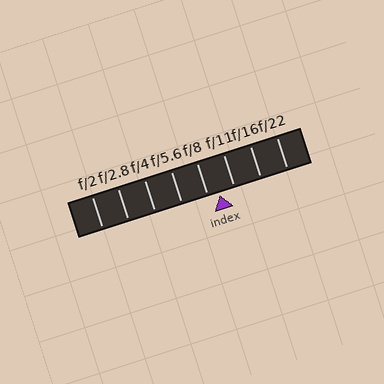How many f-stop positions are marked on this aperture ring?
There are 8 f-stop positions marked.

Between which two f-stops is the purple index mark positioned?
The index mark is between f/8 and f/11.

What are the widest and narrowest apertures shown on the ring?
The widest aperture shown is f/2 and the narrowest is f/22.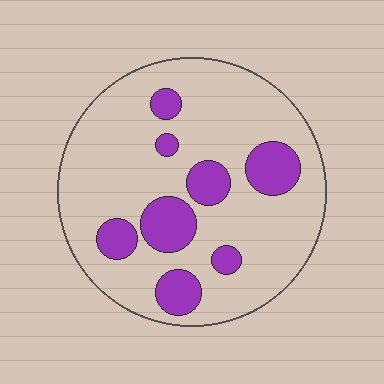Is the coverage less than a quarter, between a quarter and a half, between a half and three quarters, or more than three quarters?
Less than a quarter.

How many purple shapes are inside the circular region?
8.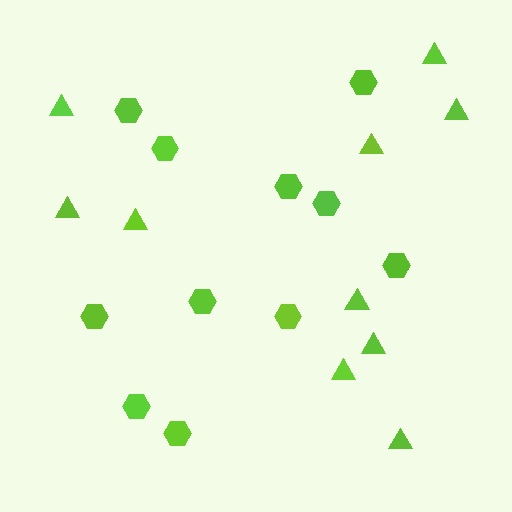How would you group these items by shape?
There are 2 groups: one group of triangles (10) and one group of hexagons (11).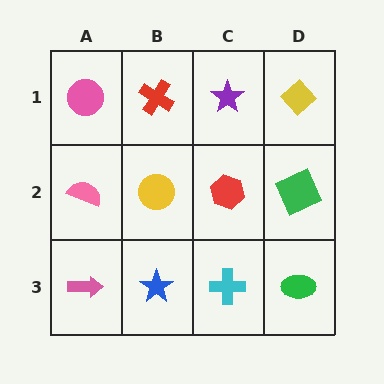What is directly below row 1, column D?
A green square.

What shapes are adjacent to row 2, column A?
A pink circle (row 1, column A), a pink arrow (row 3, column A), a yellow circle (row 2, column B).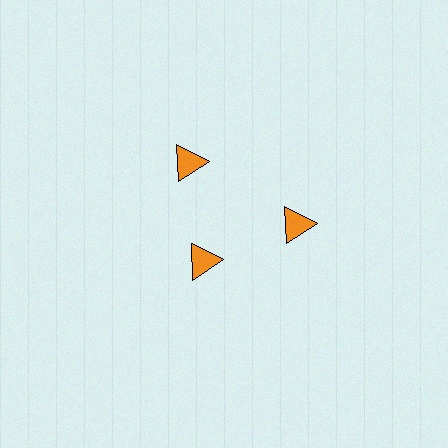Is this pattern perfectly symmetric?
No. The 3 orange triangles are arranged in a ring, but one element near the 7 o'clock position is pulled inward toward the center, breaking the 3-fold rotational symmetry.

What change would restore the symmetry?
The symmetry would be restored by moving it outward, back onto the ring so that all 3 triangles sit at equal angles and equal distance from the center.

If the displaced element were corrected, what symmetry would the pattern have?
It would have 3-fold rotational symmetry — the pattern would map onto itself every 120 degrees.